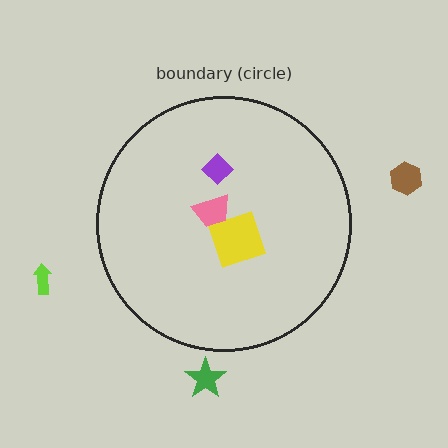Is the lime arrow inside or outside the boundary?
Outside.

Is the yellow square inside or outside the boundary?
Inside.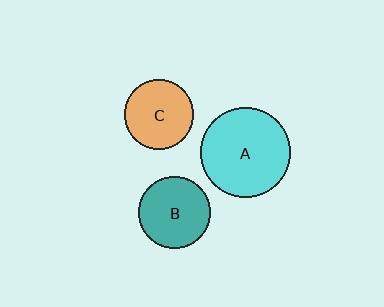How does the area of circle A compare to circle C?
Approximately 1.7 times.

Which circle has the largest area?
Circle A (cyan).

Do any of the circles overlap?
No, none of the circles overlap.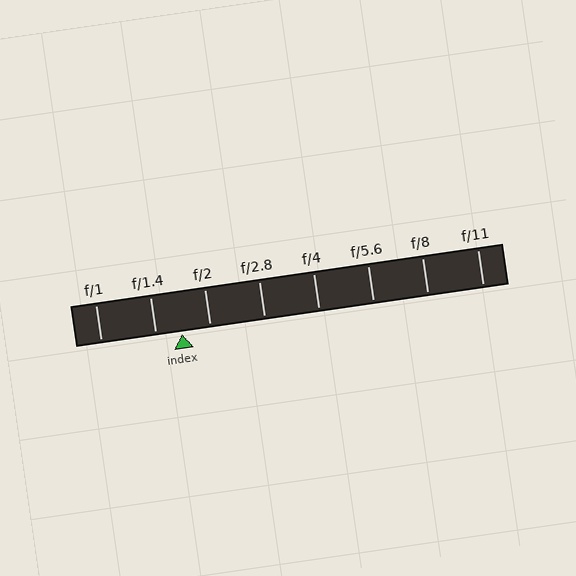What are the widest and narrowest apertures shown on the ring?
The widest aperture shown is f/1 and the narrowest is f/11.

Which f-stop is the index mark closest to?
The index mark is closest to f/1.4.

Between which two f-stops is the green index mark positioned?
The index mark is between f/1.4 and f/2.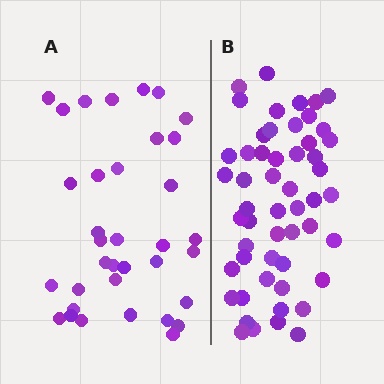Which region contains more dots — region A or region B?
Region B (the right region) has more dots.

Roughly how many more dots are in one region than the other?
Region B has approximately 20 more dots than region A.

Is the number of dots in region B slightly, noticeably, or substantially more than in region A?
Region B has substantially more. The ratio is roughly 1.5 to 1.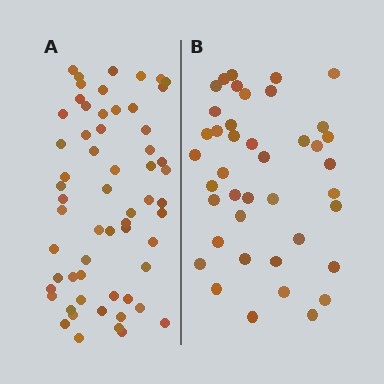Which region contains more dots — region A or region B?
Region A (the left region) has more dots.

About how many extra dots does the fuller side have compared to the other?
Region A has approximately 20 more dots than region B.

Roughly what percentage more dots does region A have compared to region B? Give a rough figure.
About 45% more.